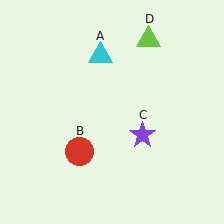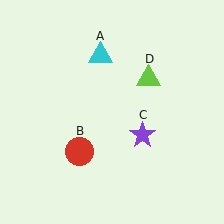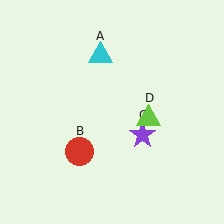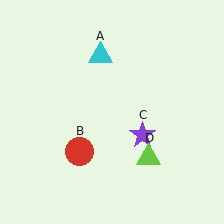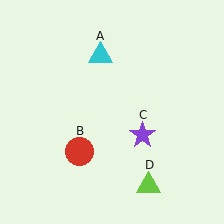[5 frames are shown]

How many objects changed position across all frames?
1 object changed position: lime triangle (object D).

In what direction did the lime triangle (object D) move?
The lime triangle (object D) moved down.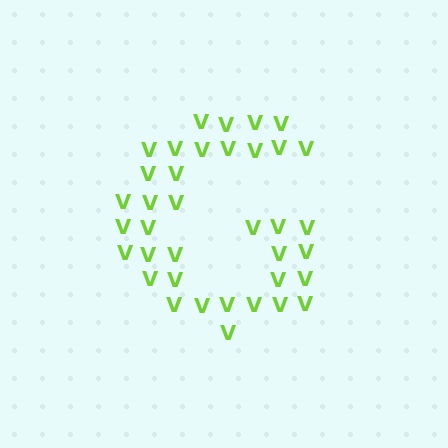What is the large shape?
The large shape is the letter G.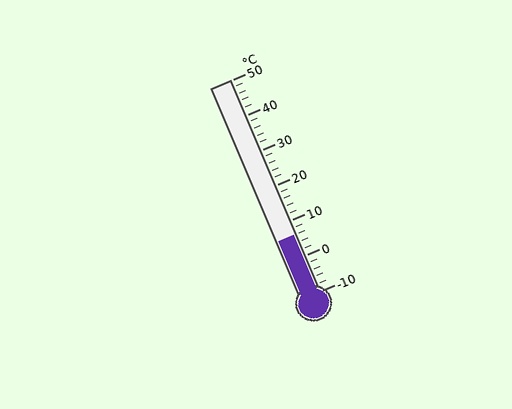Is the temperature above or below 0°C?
The temperature is above 0°C.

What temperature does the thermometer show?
The thermometer shows approximately 6°C.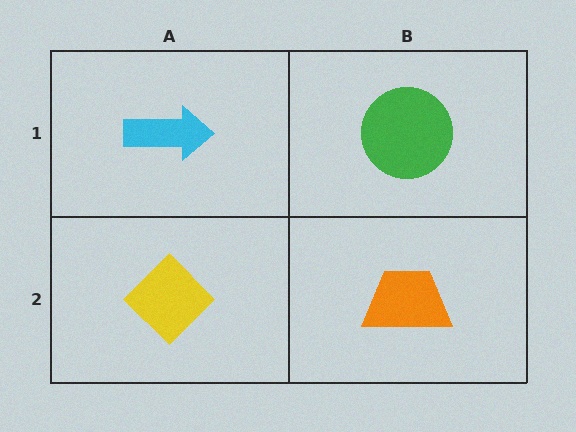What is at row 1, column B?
A green circle.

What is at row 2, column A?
A yellow diamond.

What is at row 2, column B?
An orange trapezoid.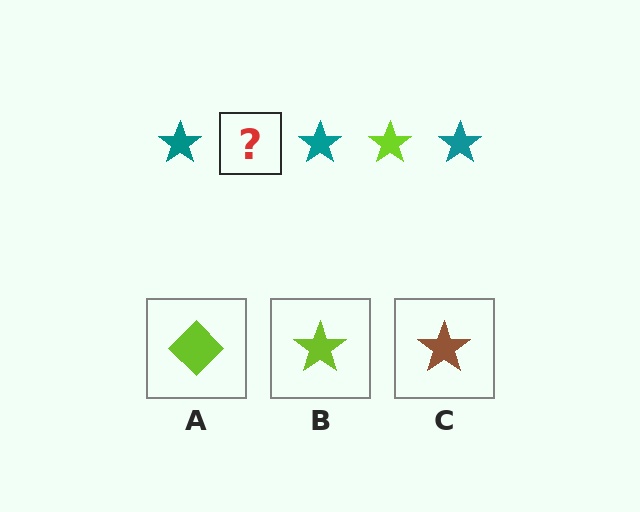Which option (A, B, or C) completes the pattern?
B.